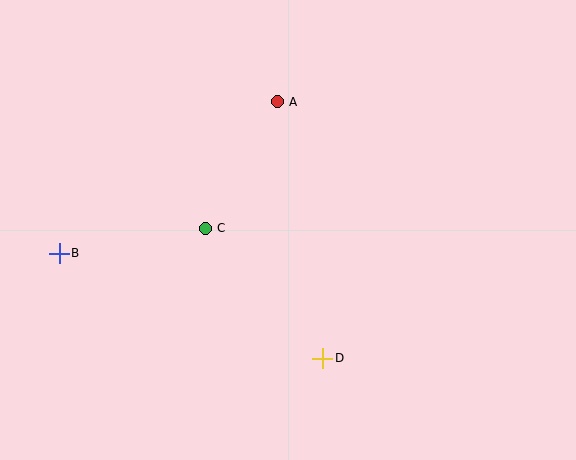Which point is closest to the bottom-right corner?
Point D is closest to the bottom-right corner.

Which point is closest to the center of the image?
Point C at (205, 228) is closest to the center.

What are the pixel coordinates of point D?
Point D is at (323, 358).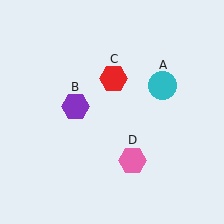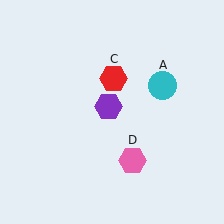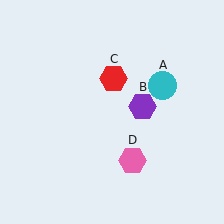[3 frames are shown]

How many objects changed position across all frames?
1 object changed position: purple hexagon (object B).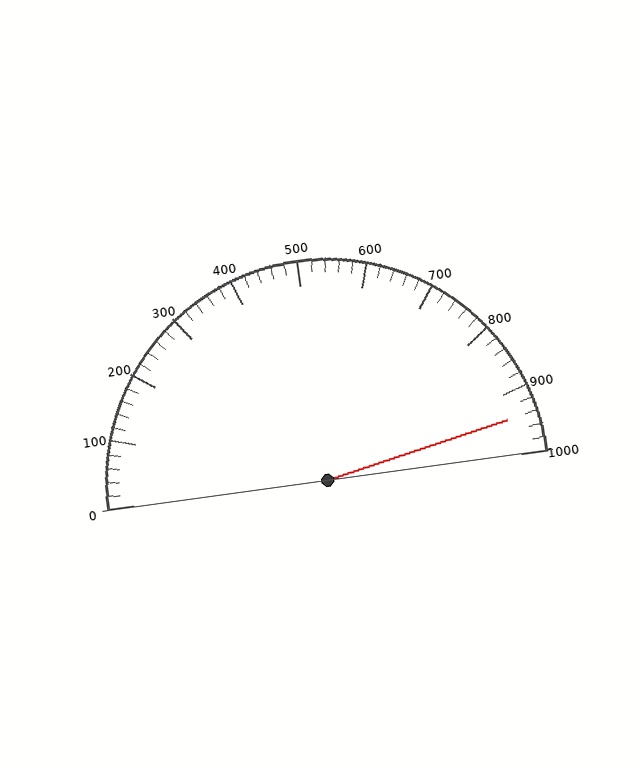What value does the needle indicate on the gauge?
The needle indicates approximately 940.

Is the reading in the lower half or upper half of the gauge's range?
The reading is in the upper half of the range (0 to 1000).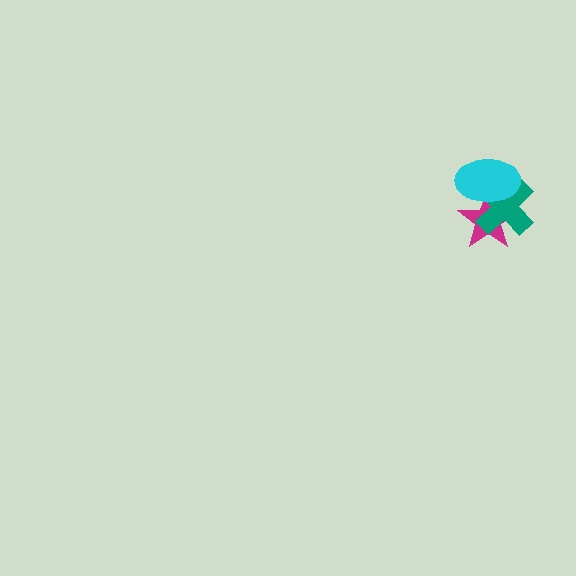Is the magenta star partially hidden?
Yes, it is partially covered by another shape.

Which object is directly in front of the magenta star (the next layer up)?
The teal cross is directly in front of the magenta star.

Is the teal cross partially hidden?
Yes, it is partially covered by another shape.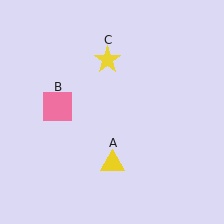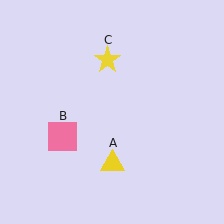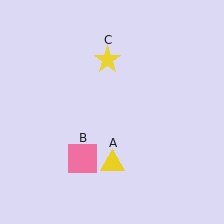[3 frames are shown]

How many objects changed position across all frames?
1 object changed position: pink square (object B).